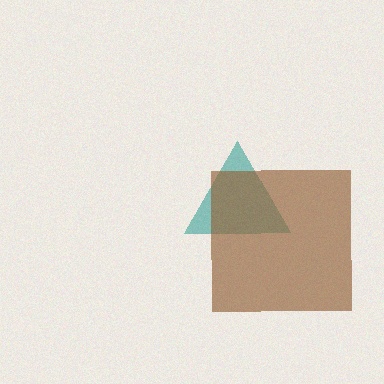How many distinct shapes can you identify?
There are 2 distinct shapes: a teal triangle, a brown square.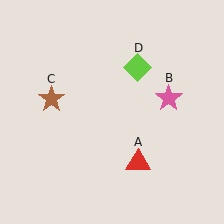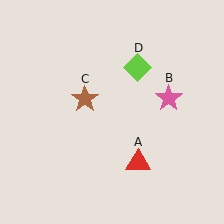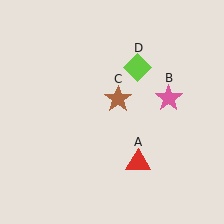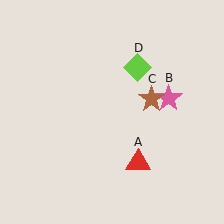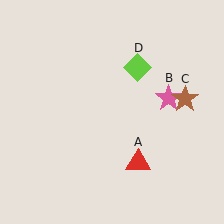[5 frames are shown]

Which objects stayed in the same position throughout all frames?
Red triangle (object A) and pink star (object B) and lime diamond (object D) remained stationary.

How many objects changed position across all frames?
1 object changed position: brown star (object C).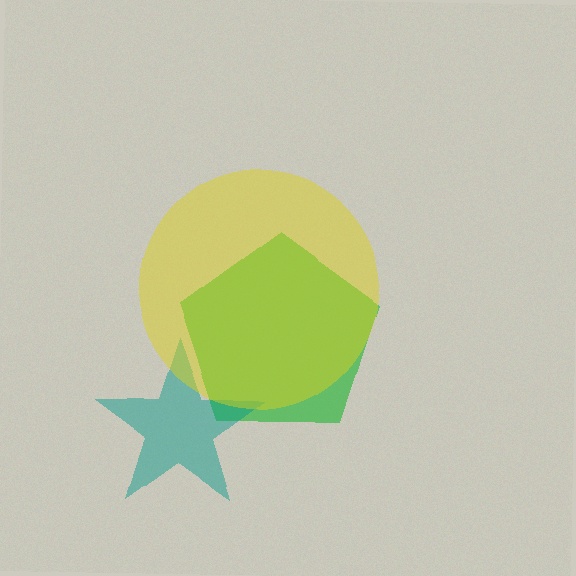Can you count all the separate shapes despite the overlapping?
Yes, there are 3 separate shapes.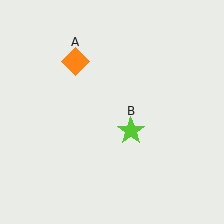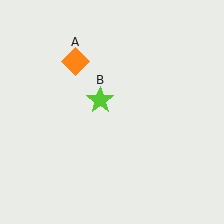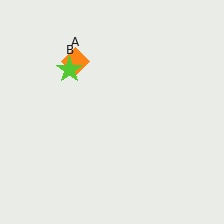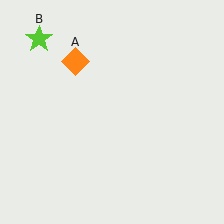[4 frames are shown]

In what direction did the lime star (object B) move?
The lime star (object B) moved up and to the left.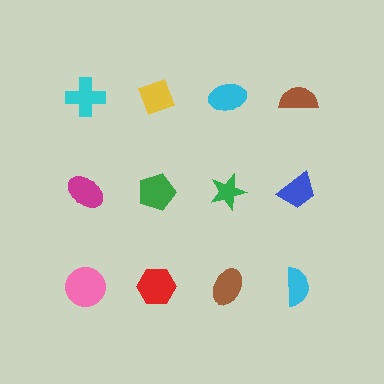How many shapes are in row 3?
4 shapes.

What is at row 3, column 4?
A cyan semicircle.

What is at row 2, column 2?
A green pentagon.